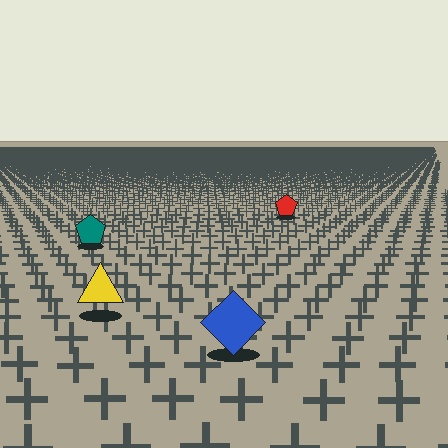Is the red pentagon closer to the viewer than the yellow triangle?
No. The yellow triangle is closer — you can tell from the texture gradient: the ground texture is coarser near it.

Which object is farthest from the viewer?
The red pentagon is farthest from the viewer. It appears smaller and the ground texture around it is denser.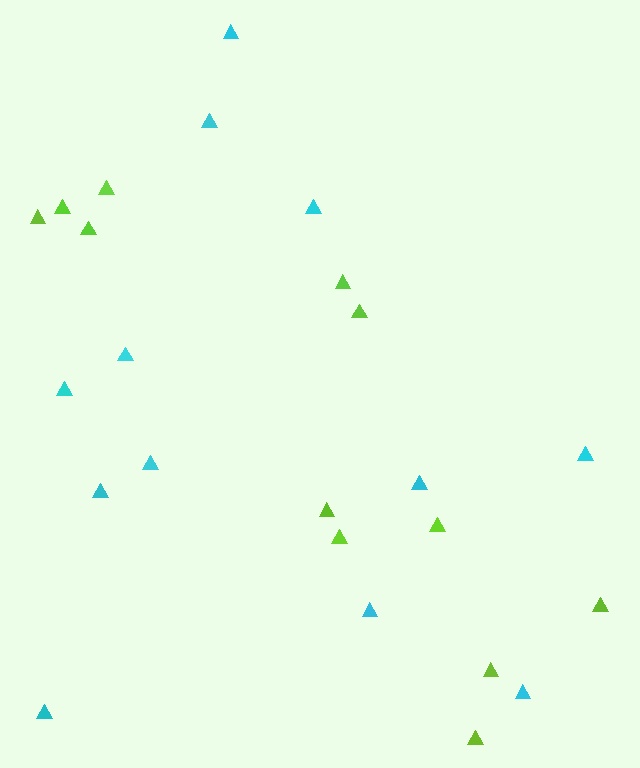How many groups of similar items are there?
There are 2 groups: one group of cyan triangles (12) and one group of lime triangles (12).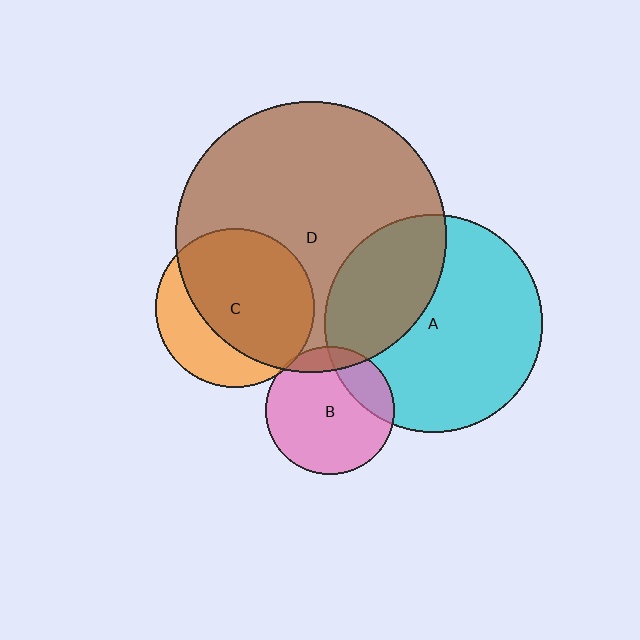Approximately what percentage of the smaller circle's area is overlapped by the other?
Approximately 20%.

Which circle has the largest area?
Circle D (brown).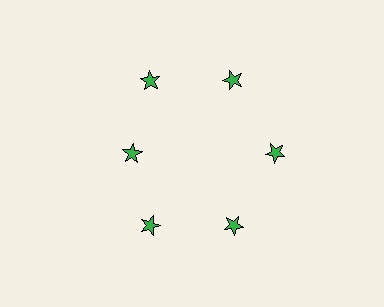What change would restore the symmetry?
The symmetry would be restored by moving it outward, back onto the ring so that all 6 stars sit at equal angles and equal distance from the center.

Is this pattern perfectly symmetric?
No. The 6 green stars are arranged in a ring, but one element near the 9 o'clock position is pulled inward toward the center, breaking the 6-fold rotational symmetry.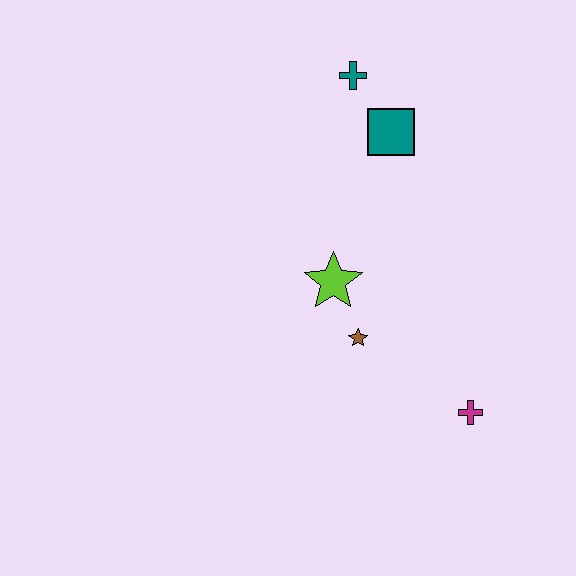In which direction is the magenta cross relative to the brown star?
The magenta cross is to the right of the brown star.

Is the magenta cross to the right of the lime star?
Yes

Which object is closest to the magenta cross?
The brown star is closest to the magenta cross.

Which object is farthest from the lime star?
The teal cross is farthest from the lime star.